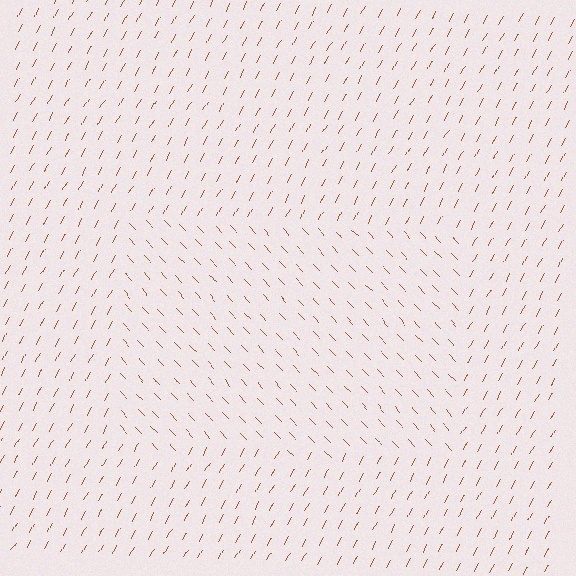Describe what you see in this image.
The image is filled with small brown line segments. A rectangle region in the image has lines oriented differently from the surrounding lines, creating a visible texture boundary.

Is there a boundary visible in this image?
Yes, there is a texture boundary formed by a change in line orientation.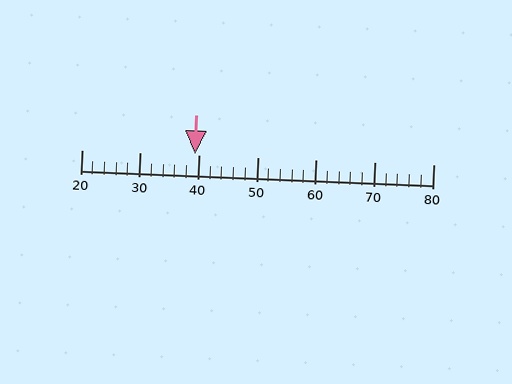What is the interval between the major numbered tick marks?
The major tick marks are spaced 10 units apart.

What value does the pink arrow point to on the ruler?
The pink arrow points to approximately 39.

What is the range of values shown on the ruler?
The ruler shows values from 20 to 80.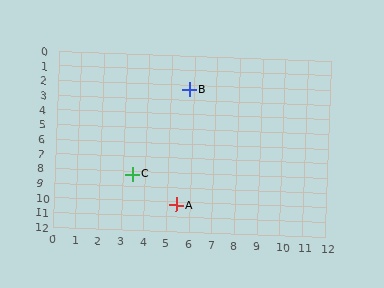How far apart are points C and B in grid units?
Points C and B are about 6.4 grid units apart.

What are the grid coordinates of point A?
Point A is at approximately (5.4, 10.2).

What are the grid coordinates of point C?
Point C is at approximately (3.4, 8.2).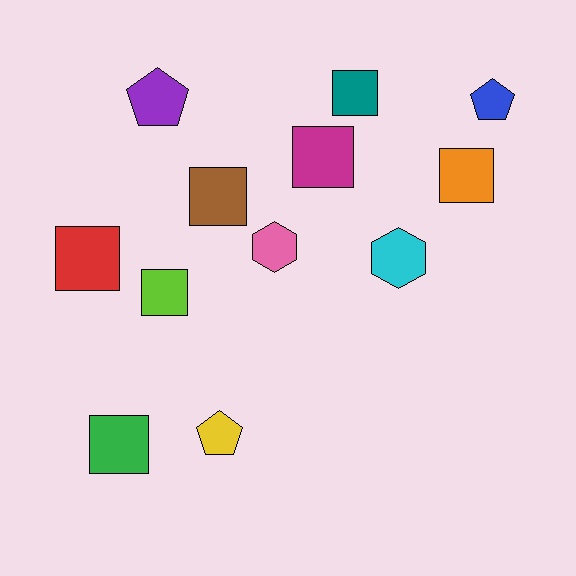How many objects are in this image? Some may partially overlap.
There are 12 objects.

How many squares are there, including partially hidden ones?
There are 7 squares.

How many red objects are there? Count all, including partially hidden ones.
There is 1 red object.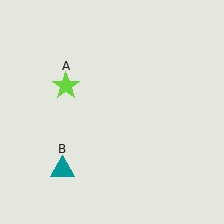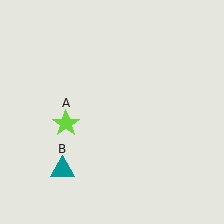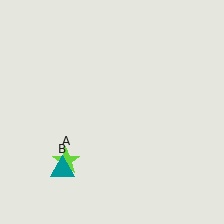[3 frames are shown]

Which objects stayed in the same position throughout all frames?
Teal triangle (object B) remained stationary.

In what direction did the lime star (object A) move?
The lime star (object A) moved down.